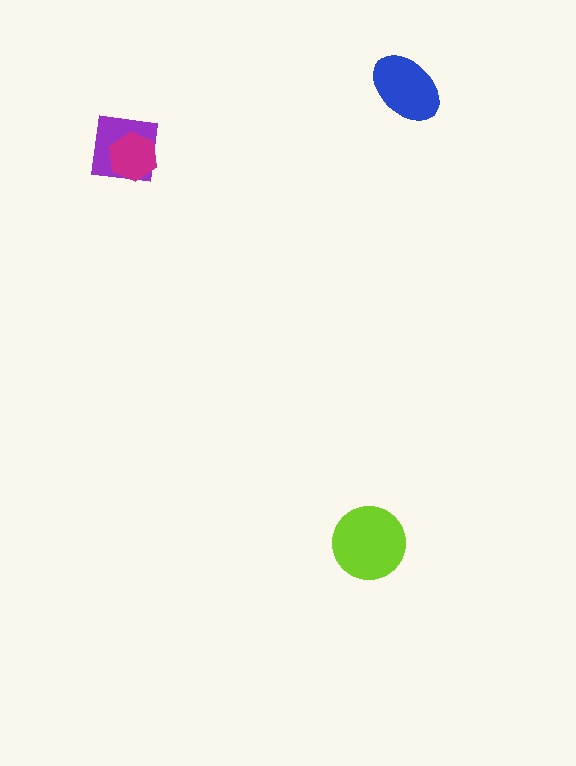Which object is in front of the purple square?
The magenta hexagon is in front of the purple square.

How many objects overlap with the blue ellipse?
0 objects overlap with the blue ellipse.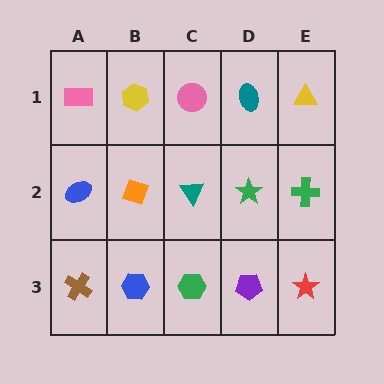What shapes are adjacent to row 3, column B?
An orange diamond (row 2, column B), a brown cross (row 3, column A), a green hexagon (row 3, column C).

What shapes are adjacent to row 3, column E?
A green cross (row 2, column E), a purple pentagon (row 3, column D).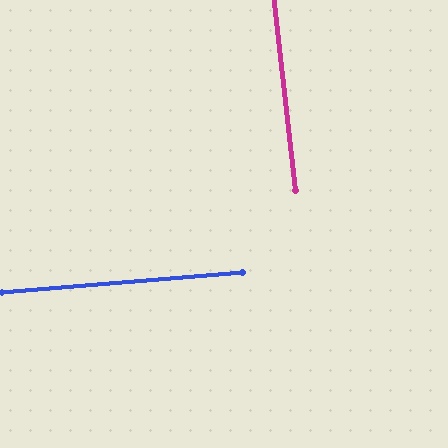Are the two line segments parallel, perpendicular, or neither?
Perpendicular — they meet at approximately 88°.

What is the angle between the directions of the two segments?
Approximately 88 degrees.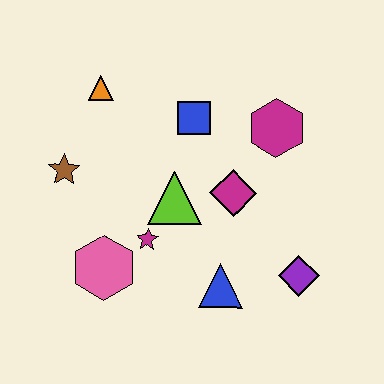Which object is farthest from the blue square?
The purple diamond is farthest from the blue square.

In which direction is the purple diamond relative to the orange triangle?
The purple diamond is to the right of the orange triangle.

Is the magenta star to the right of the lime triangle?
No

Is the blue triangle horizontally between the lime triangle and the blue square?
No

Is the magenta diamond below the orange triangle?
Yes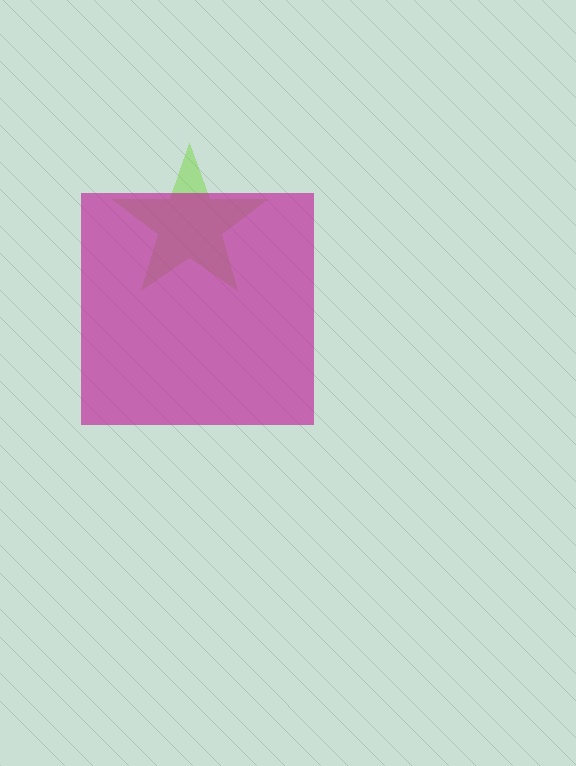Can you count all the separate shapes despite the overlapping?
Yes, there are 2 separate shapes.